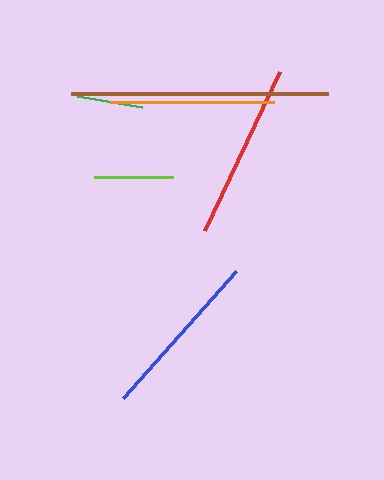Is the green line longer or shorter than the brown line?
The brown line is longer than the green line.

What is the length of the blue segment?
The blue segment is approximately 170 pixels long.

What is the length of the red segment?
The red segment is approximately 176 pixels long.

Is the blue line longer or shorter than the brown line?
The brown line is longer than the blue line.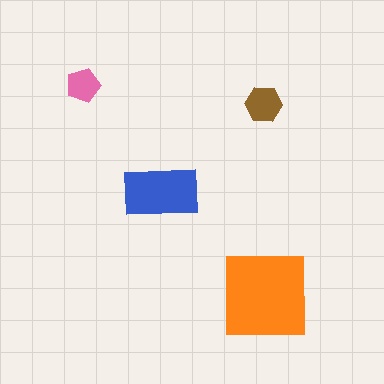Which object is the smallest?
The pink pentagon.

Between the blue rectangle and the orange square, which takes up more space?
The orange square.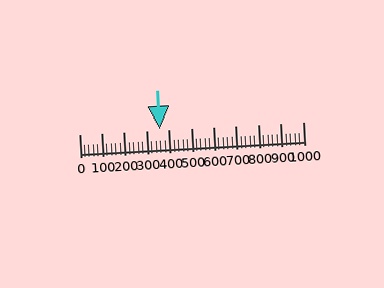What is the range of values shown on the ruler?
The ruler shows values from 0 to 1000.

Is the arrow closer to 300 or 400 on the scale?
The arrow is closer to 400.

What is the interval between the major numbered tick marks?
The major tick marks are spaced 100 units apart.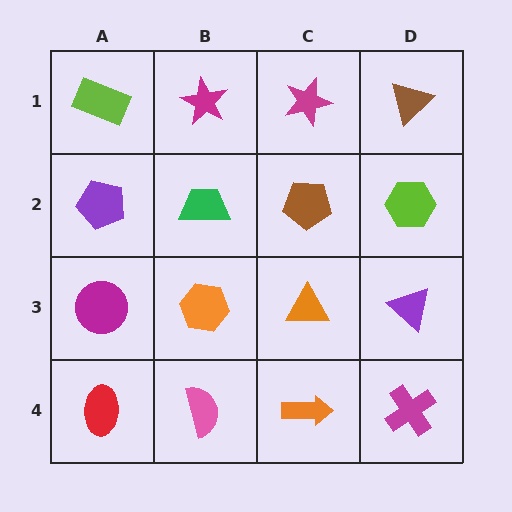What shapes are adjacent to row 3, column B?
A green trapezoid (row 2, column B), a pink semicircle (row 4, column B), a magenta circle (row 3, column A), an orange triangle (row 3, column C).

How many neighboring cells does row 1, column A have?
2.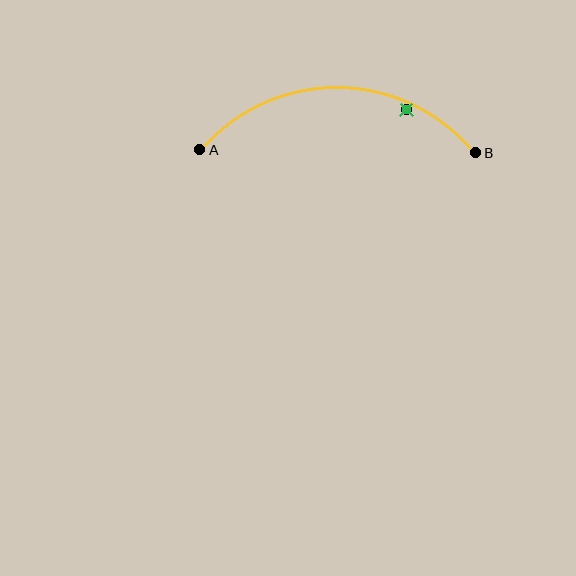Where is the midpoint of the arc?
The arc midpoint is the point on the curve farthest from the straight line joining A and B. It sits above that line.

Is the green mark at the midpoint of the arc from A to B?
No — the green mark does not lie on the arc at all. It sits slightly inside the curve.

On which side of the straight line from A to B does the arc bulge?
The arc bulges above the straight line connecting A and B.